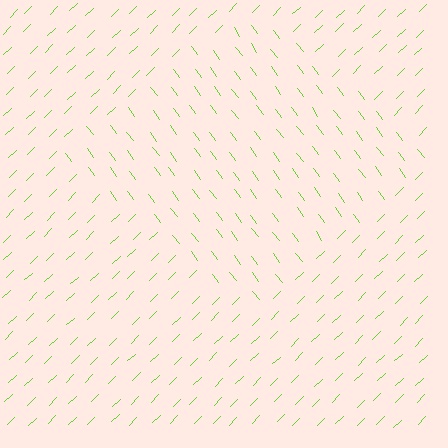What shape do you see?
I see a diamond.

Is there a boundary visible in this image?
Yes, there is a texture boundary formed by a change in line orientation.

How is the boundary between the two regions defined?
The boundary is defined purely by a change in line orientation (approximately 82 degrees difference). All lines are the same color and thickness.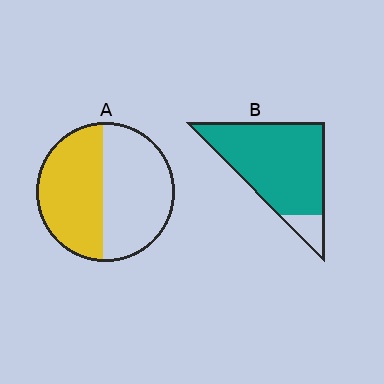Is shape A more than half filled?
Roughly half.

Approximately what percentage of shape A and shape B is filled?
A is approximately 50% and B is approximately 90%.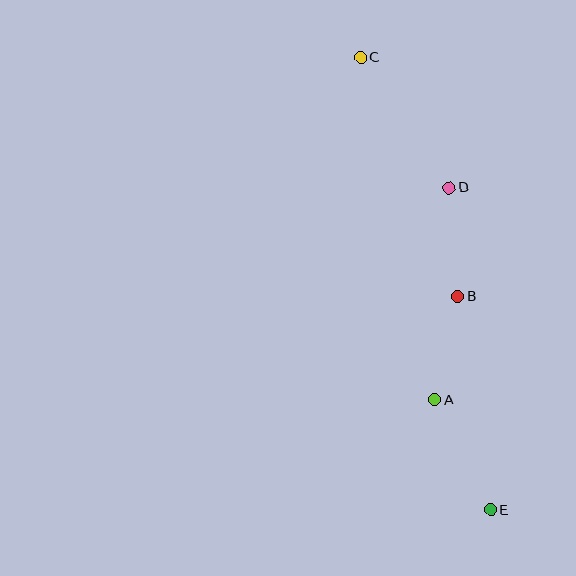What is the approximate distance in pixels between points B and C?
The distance between B and C is approximately 259 pixels.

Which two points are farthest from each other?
Points C and E are farthest from each other.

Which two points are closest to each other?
Points A and B are closest to each other.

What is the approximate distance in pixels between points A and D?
The distance between A and D is approximately 212 pixels.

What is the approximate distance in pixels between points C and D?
The distance between C and D is approximately 158 pixels.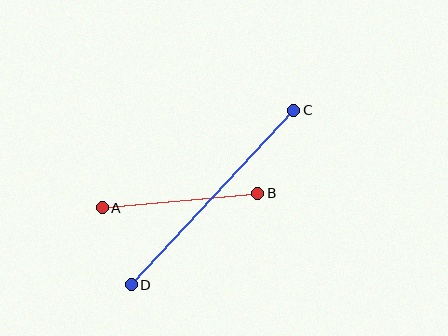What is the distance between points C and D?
The distance is approximately 238 pixels.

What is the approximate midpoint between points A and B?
The midpoint is at approximately (180, 200) pixels.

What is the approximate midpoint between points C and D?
The midpoint is at approximately (212, 198) pixels.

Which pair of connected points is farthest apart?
Points C and D are farthest apart.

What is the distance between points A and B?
The distance is approximately 156 pixels.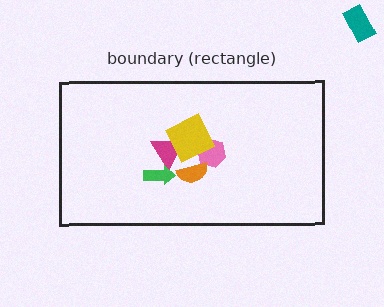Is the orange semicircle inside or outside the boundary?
Inside.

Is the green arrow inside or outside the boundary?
Inside.